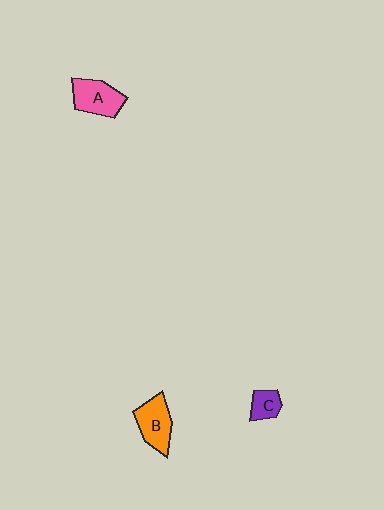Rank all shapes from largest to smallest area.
From largest to smallest: B (orange), A (pink), C (purple).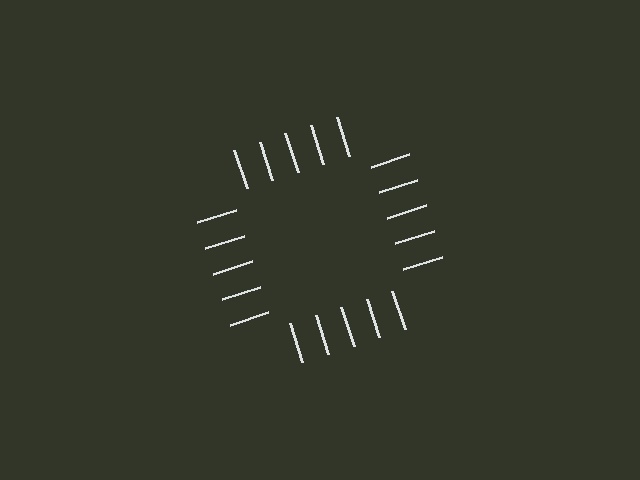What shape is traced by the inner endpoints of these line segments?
An illusory square — the line segments terminate on its edges but no continuous stroke is drawn.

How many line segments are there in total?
20 — 5 along each of the 4 edges.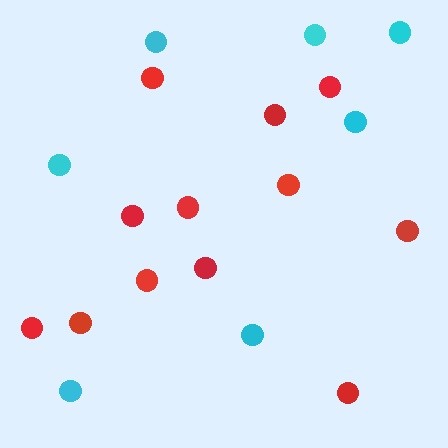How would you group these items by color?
There are 2 groups: one group of red circles (12) and one group of cyan circles (7).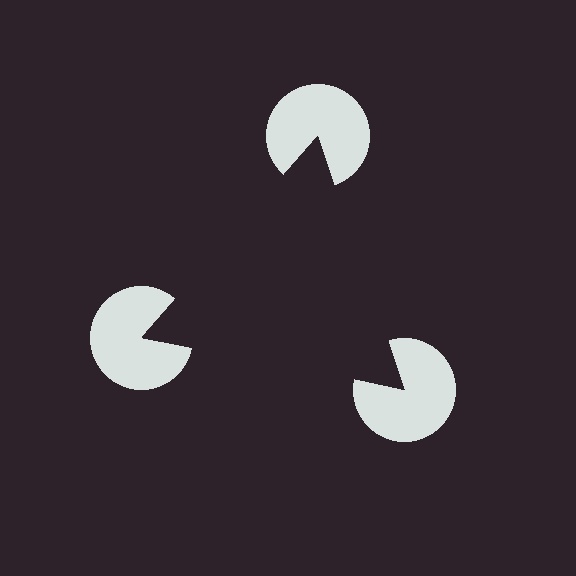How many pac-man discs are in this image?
There are 3 — one at each vertex of the illusory triangle.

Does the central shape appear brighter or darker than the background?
It typically appears slightly darker than the background, even though no actual brightness change is drawn.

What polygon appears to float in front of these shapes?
An illusory triangle — its edges are inferred from the aligned wedge cuts in the pac-man discs, not physically drawn.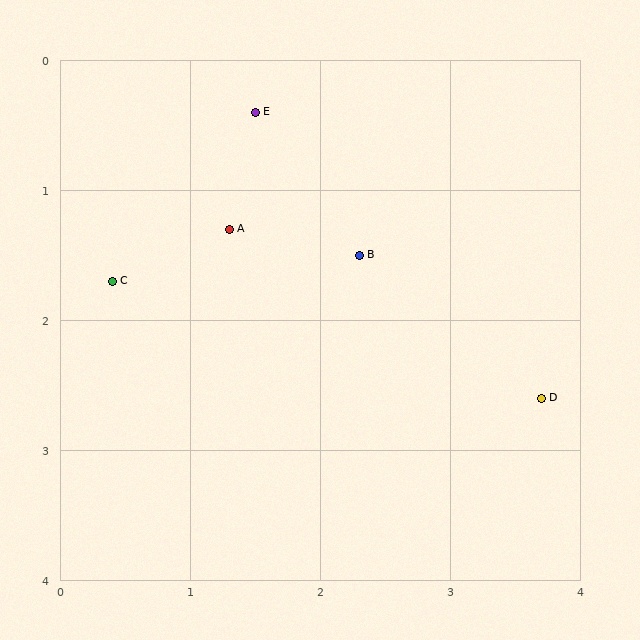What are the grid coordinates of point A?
Point A is at approximately (1.3, 1.3).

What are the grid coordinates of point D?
Point D is at approximately (3.7, 2.6).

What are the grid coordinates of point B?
Point B is at approximately (2.3, 1.5).